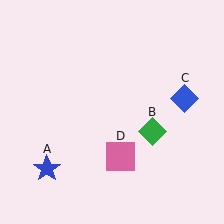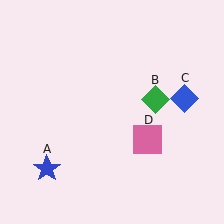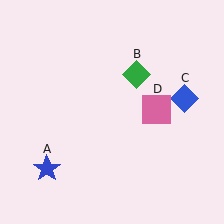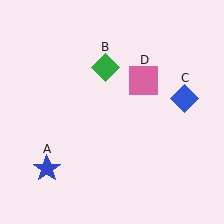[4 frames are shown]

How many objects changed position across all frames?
2 objects changed position: green diamond (object B), pink square (object D).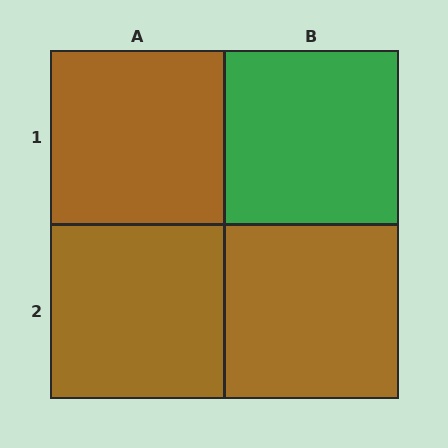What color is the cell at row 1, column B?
Green.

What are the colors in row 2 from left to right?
Brown, brown.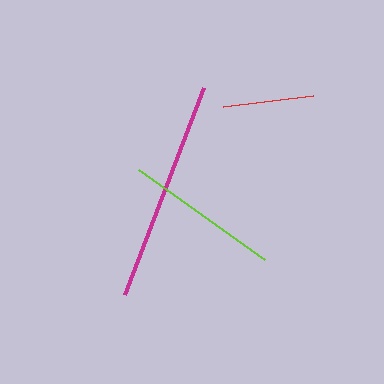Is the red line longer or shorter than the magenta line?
The magenta line is longer than the red line.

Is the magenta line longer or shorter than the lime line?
The magenta line is longer than the lime line.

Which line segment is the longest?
The magenta line is the longest at approximately 222 pixels.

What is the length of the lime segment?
The lime segment is approximately 155 pixels long.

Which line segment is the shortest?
The red line is the shortest at approximately 91 pixels.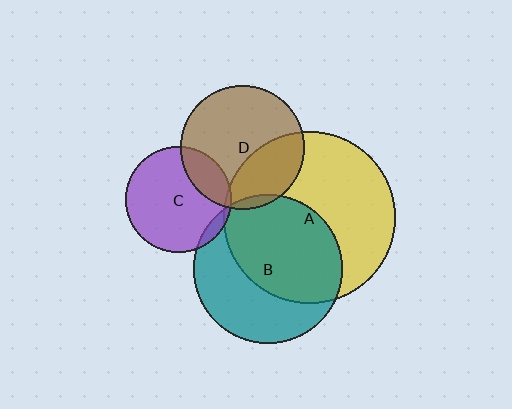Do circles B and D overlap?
Yes.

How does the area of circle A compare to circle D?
Approximately 1.9 times.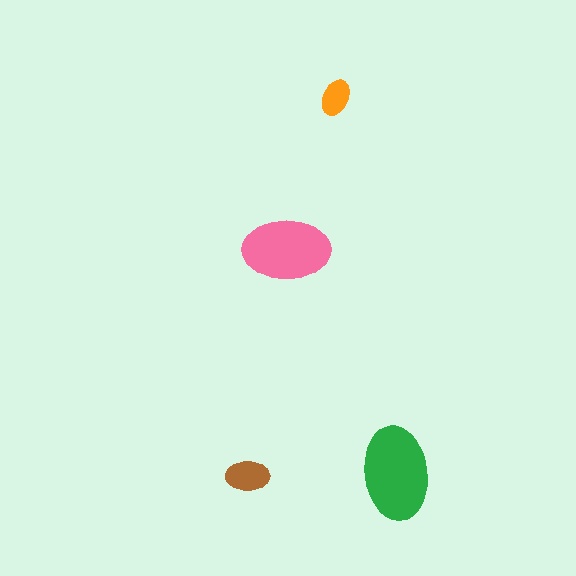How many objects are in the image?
There are 4 objects in the image.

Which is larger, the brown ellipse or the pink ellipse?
The pink one.